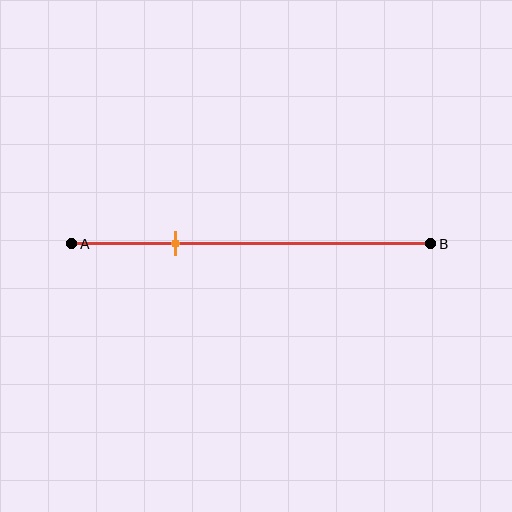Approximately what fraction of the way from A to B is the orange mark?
The orange mark is approximately 30% of the way from A to B.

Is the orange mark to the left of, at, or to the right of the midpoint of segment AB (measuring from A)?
The orange mark is to the left of the midpoint of segment AB.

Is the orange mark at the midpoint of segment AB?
No, the mark is at about 30% from A, not at the 50% midpoint.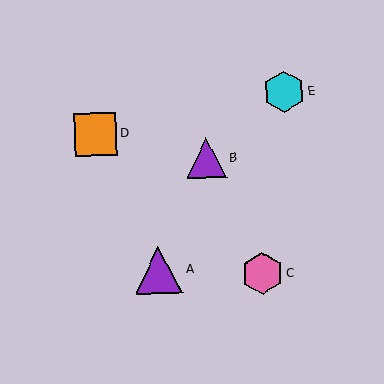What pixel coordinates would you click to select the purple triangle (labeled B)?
Click at (206, 158) to select the purple triangle B.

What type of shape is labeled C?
Shape C is a pink hexagon.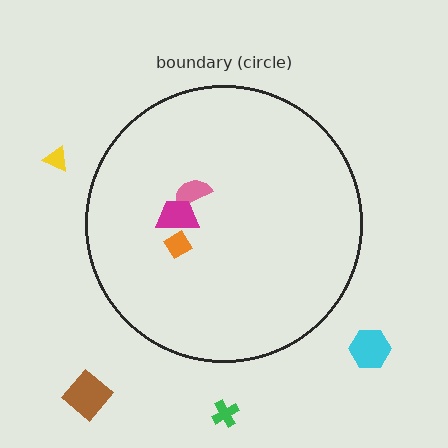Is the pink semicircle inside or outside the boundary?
Inside.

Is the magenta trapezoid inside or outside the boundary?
Inside.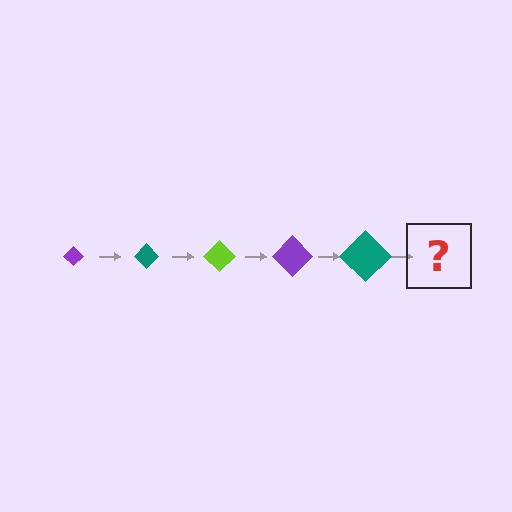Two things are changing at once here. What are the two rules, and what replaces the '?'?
The two rules are that the diamond grows larger each step and the color cycles through purple, teal, and lime. The '?' should be a lime diamond, larger than the previous one.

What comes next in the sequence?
The next element should be a lime diamond, larger than the previous one.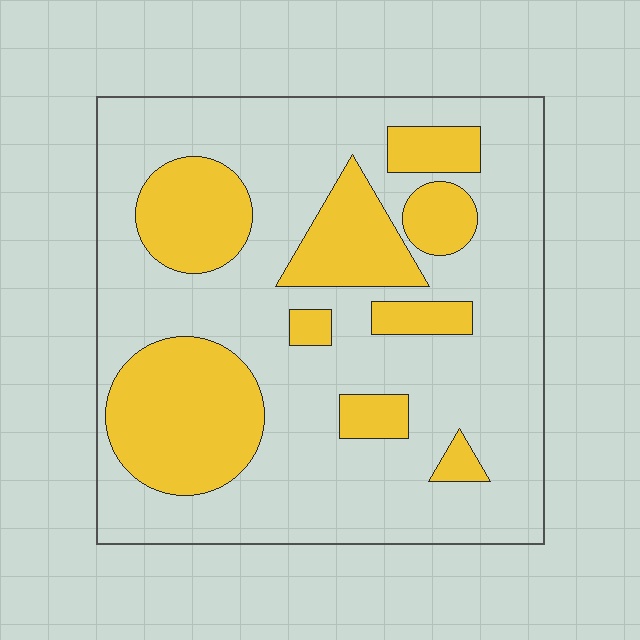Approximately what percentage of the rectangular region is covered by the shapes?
Approximately 30%.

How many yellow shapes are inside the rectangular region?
9.